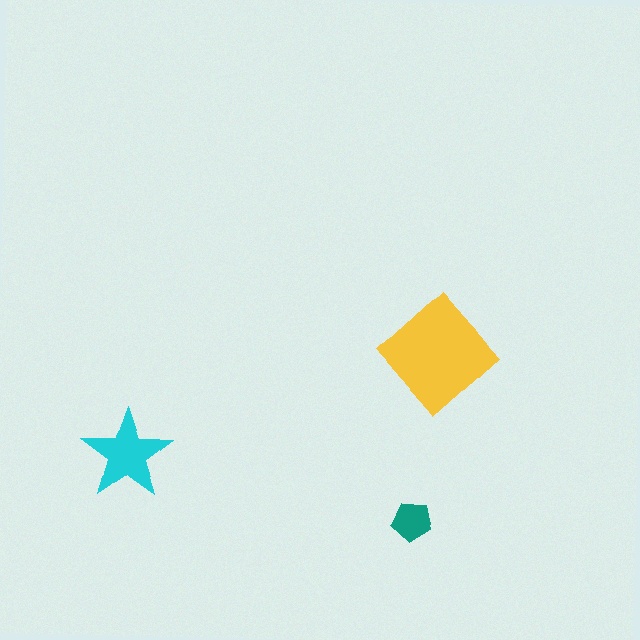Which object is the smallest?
The teal pentagon.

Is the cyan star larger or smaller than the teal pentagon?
Larger.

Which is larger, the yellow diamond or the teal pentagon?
The yellow diamond.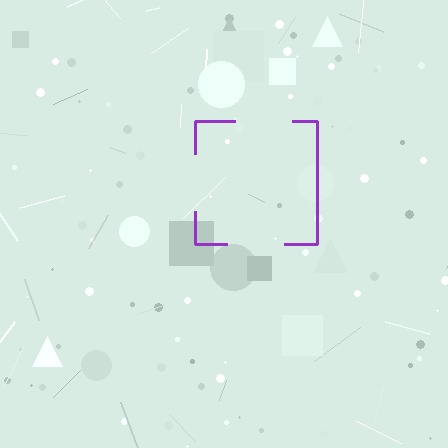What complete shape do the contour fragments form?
The contour fragments form a square.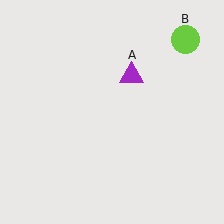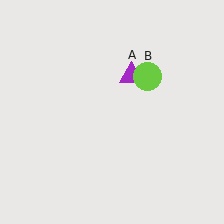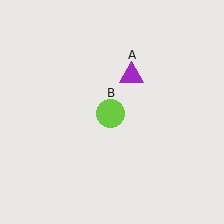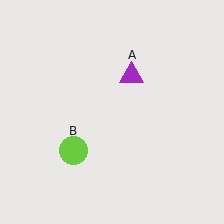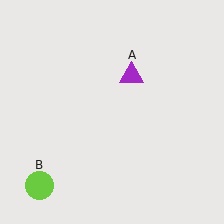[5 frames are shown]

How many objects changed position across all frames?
1 object changed position: lime circle (object B).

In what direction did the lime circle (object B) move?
The lime circle (object B) moved down and to the left.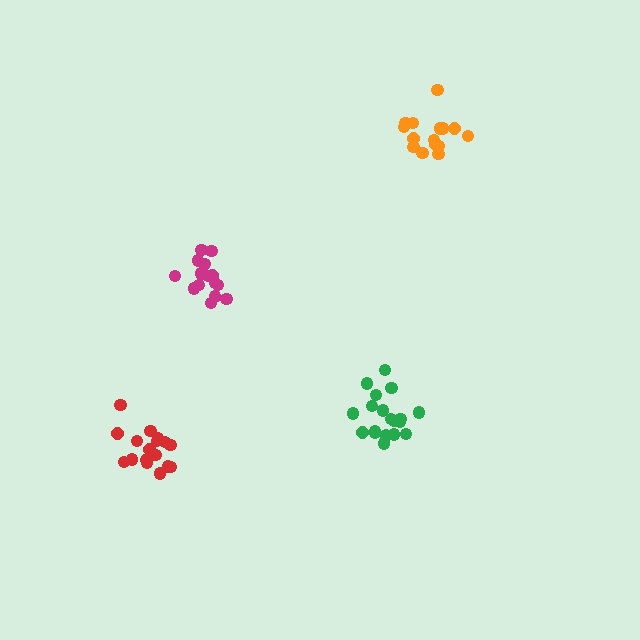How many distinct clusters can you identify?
There are 4 distinct clusters.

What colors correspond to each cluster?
The clusters are colored: orange, magenta, red, green.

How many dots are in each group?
Group 1: 15 dots, Group 2: 16 dots, Group 3: 19 dots, Group 4: 19 dots (69 total).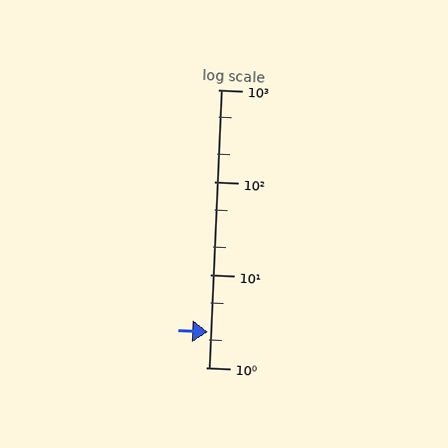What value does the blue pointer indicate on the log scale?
The pointer indicates approximately 2.4.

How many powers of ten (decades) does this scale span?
The scale spans 3 decades, from 1 to 1000.